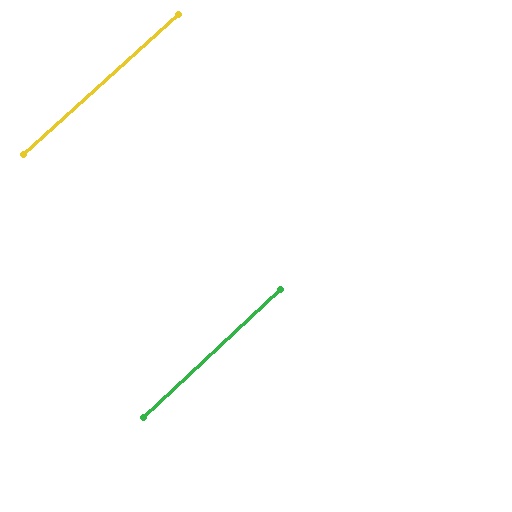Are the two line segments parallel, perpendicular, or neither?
Parallel — their directions differ by only 0.9°.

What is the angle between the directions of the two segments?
Approximately 1 degree.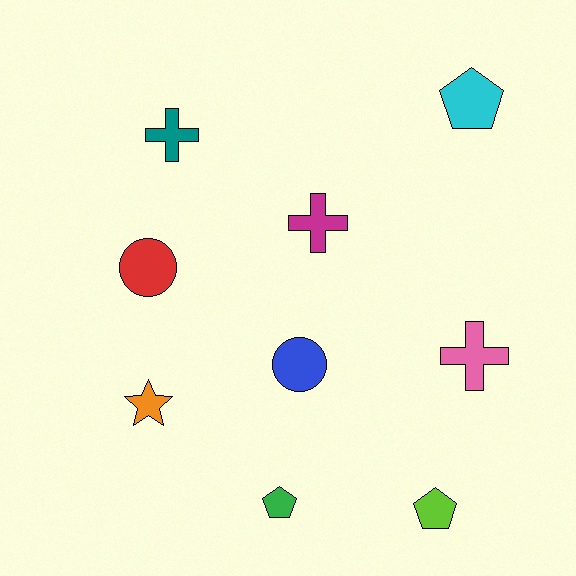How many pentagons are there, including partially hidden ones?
There are 3 pentagons.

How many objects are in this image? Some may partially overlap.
There are 9 objects.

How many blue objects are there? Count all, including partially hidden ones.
There is 1 blue object.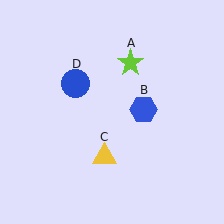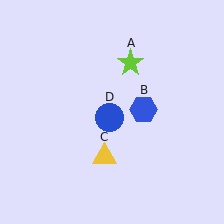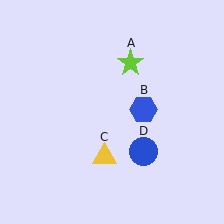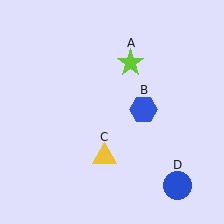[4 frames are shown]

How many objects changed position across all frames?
1 object changed position: blue circle (object D).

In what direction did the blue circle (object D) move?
The blue circle (object D) moved down and to the right.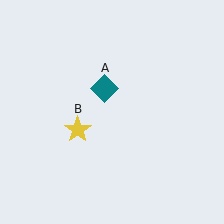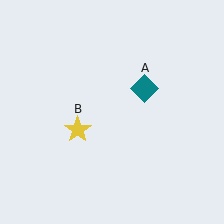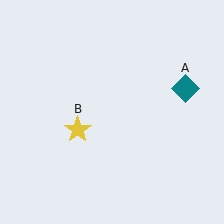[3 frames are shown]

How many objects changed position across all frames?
1 object changed position: teal diamond (object A).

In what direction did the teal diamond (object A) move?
The teal diamond (object A) moved right.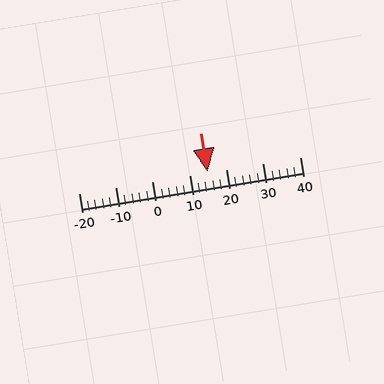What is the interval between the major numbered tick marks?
The major tick marks are spaced 10 units apart.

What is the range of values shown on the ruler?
The ruler shows values from -20 to 40.